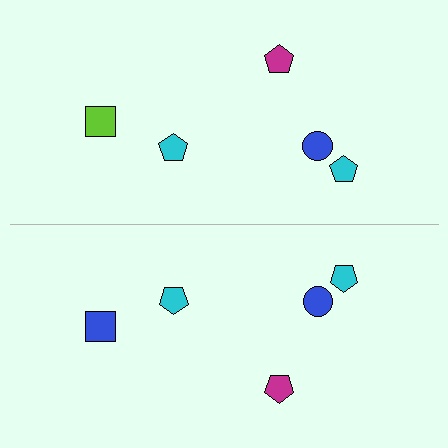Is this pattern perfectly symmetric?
No, the pattern is not perfectly symmetric. The blue square on the bottom side breaks the symmetry — its mirror counterpart is lime.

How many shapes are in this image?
There are 10 shapes in this image.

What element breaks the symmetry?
The blue square on the bottom side breaks the symmetry — its mirror counterpart is lime.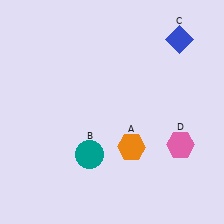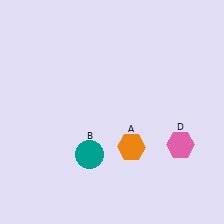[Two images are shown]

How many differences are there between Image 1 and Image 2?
There is 1 difference between the two images.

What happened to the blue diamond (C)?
The blue diamond (C) was removed in Image 2. It was in the top-right area of Image 1.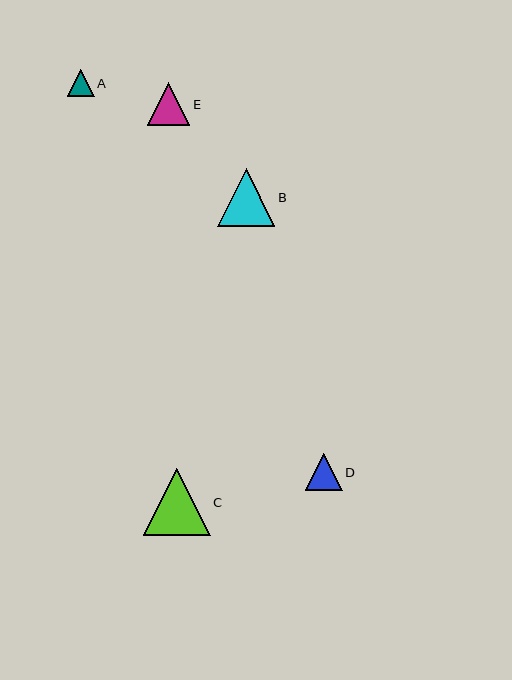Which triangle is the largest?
Triangle C is the largest with a size of approximately 67 pixels.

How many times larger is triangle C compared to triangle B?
Triangle C is approximately 1.2 times the size of triangle B.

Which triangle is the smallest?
Triangle A is the smallest with a size of approximately 27 pixels.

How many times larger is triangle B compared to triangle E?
Triangle B is approximately 1.4 times the size of triangle E.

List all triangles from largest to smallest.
From largest to smallest: C, B, E, D, A.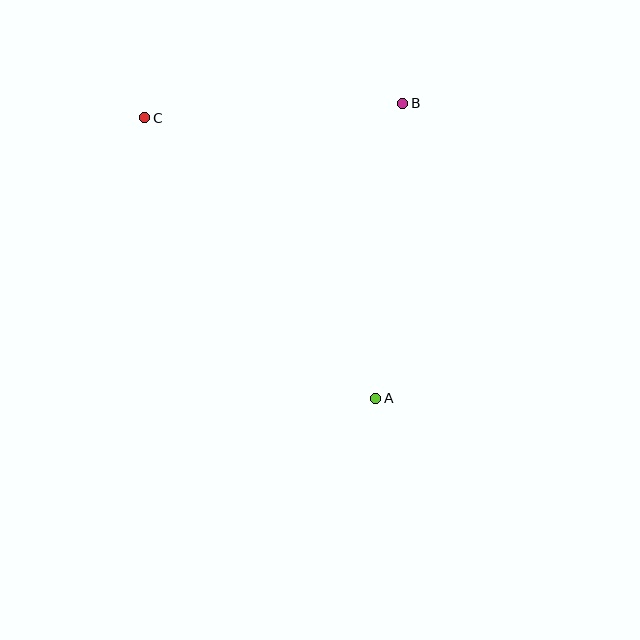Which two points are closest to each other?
Points B and C are closest to each other.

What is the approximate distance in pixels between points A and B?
The distance between A and B is approximately 297 pixels.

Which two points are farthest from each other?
Points A and C are farthest from each other.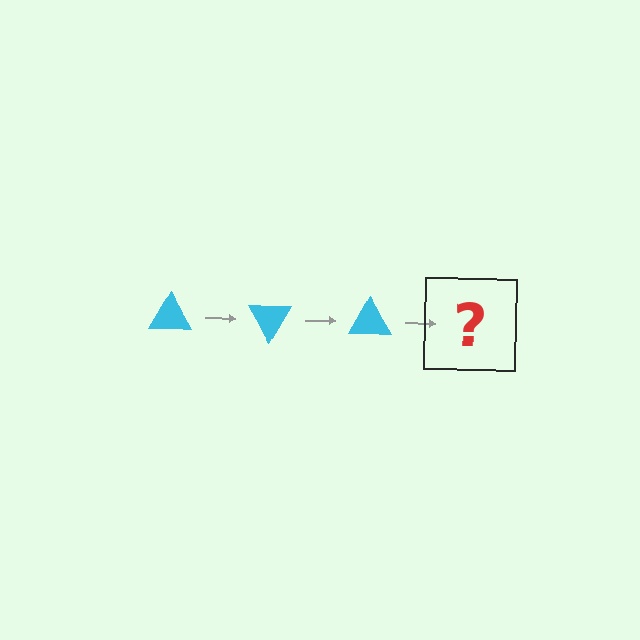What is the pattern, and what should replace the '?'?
The pattern is that the triangle rotates 60 degrees each step. The '?' should be a cyan triangle rotated 180 degrees.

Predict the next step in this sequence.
The next step is a cyan triangle rotated 180 degrees.